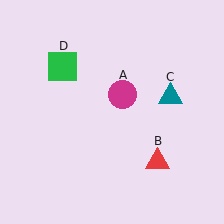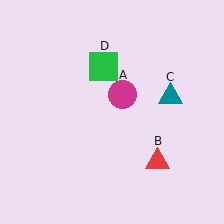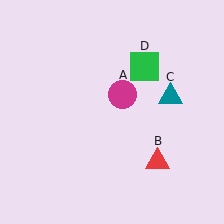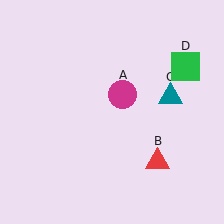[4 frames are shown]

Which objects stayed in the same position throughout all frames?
Magenta circle (object A) and red triangle (object B) and teal triangle (object C) remained stationary.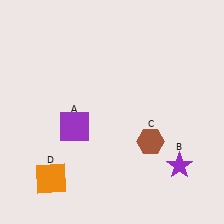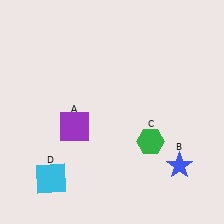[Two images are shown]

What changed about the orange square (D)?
In Image 1, D is orange. In Image 2, it changed to cyan.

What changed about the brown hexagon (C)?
In Image 1, C is brown. In Image 2, it changed to green.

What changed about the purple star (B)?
In Image 1, B is purple. In Image 2, it changed to blue.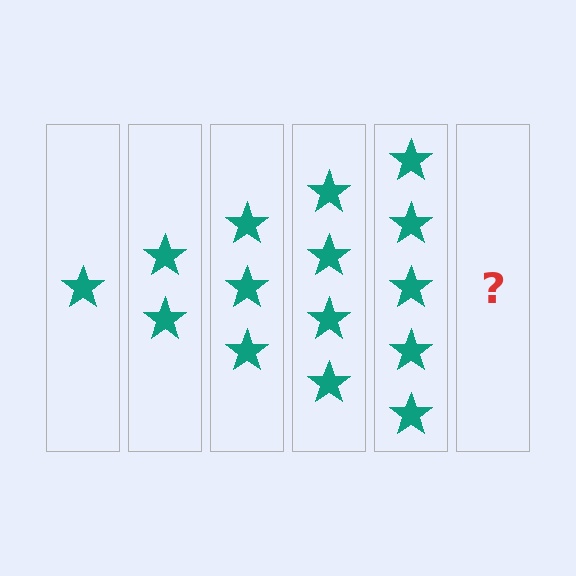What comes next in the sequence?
The next element should be 6 stars.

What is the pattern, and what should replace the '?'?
The pattern is that each step adds one more star. The '?' should be 6 stars.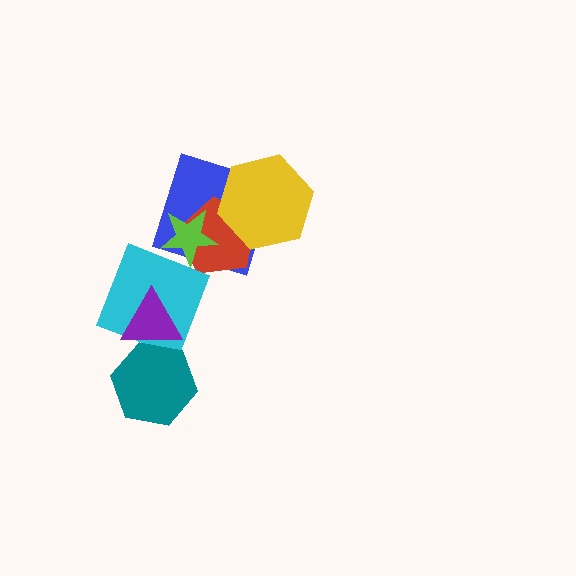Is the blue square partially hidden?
Yes, it is partially covered by another shape.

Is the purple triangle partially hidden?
No, no other shape covers it.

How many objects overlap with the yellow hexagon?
2 objects overlap with the yellow hexagon.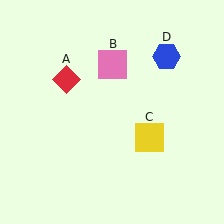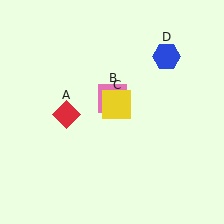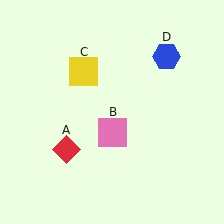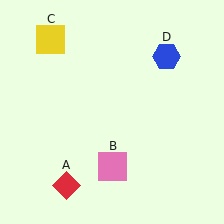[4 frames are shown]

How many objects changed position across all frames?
3 objects changed position: red diamond (object A), pink square (object B), yellow square (object C).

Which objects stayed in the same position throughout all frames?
Blue hexagon (object D) remained stationary.